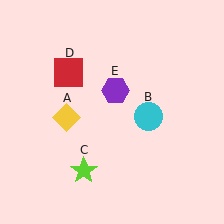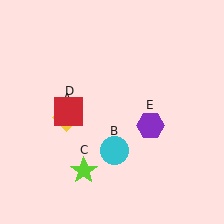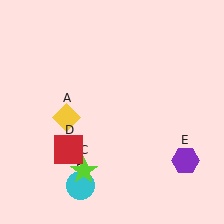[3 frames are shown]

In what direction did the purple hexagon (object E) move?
The purple hexagon (object E) moved down and to the right.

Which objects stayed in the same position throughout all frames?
Yellow diamond (object A) and lime star (object C) remained stationary.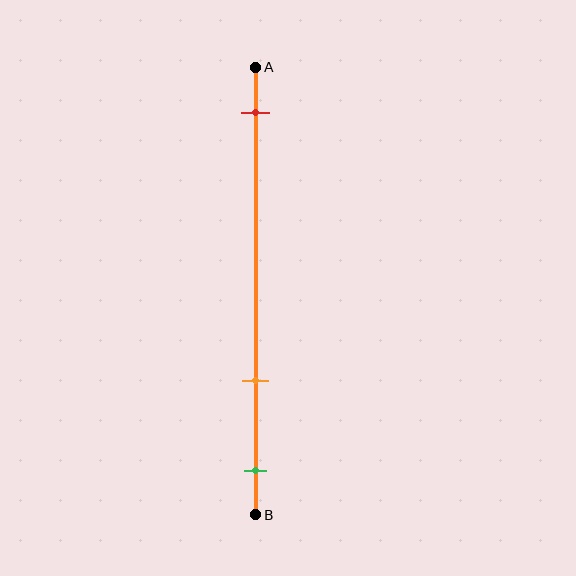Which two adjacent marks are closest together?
The orange and green marks are the closest adjacent pair.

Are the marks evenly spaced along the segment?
No, the marks are not evenly spaced.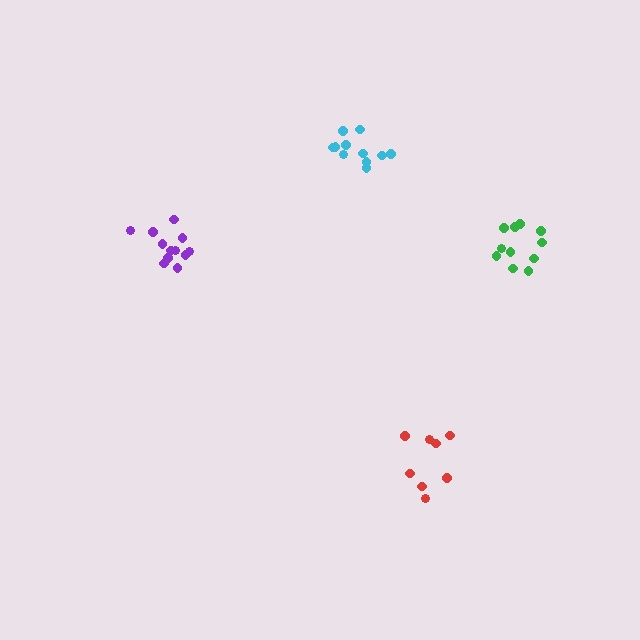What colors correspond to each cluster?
The clusters are colored: purple, cyan, red, green.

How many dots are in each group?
Group 1: 12 dots, Group 2: 11 dots, Group 3: 8 dots, Group 4: 11 dots (42 total).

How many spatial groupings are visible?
There are 4 spatial groupings.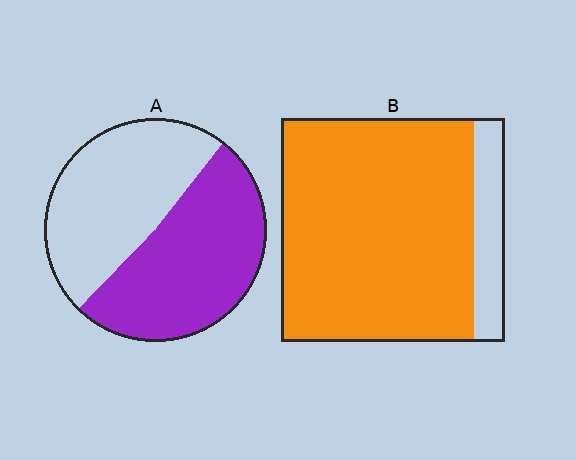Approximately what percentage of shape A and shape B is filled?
A is approximately 50% and B is approximately 85%.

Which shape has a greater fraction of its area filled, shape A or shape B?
Shape B.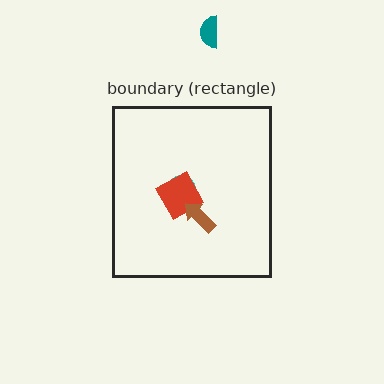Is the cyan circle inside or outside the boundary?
Inside.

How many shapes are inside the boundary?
3 inside, 1 outside.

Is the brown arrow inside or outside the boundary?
Inside.